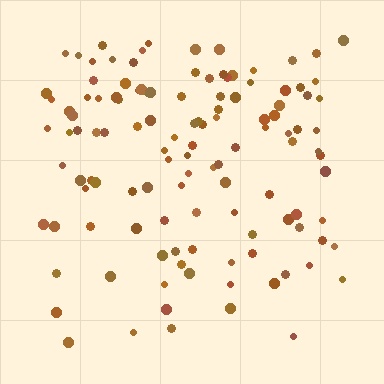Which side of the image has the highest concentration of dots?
The top.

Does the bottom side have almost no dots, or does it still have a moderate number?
Still a moderate number, just noticeably fewer than the top.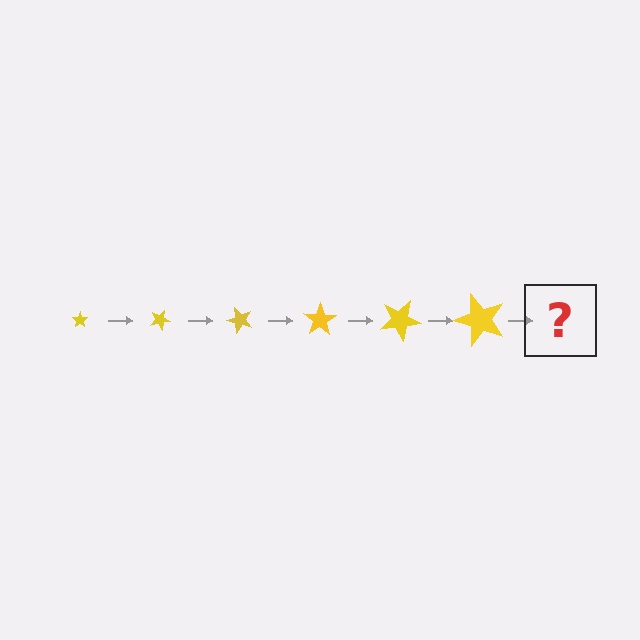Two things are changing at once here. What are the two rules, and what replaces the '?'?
The two rules are that the star grows larger each step and it rotates 25 degrees each step. The '?' should be a star, larger than the previous one and rotated 150 degrees from the start.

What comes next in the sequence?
The next element should be a star, larger than the previous one and rotated 150 degrees from the start.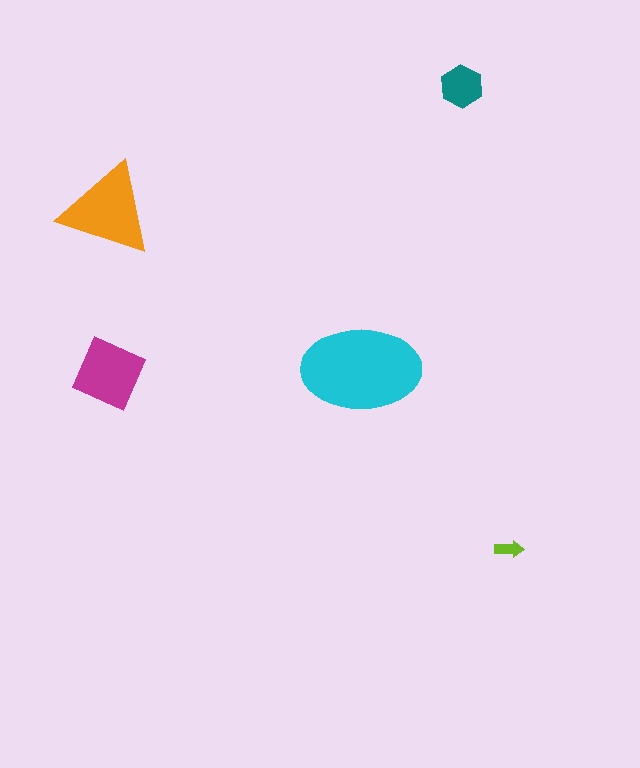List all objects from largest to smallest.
The cyan ellipse, the orange triangle, the magenta square, the teal hexagon, the lime arrow.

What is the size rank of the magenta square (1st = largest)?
3rd.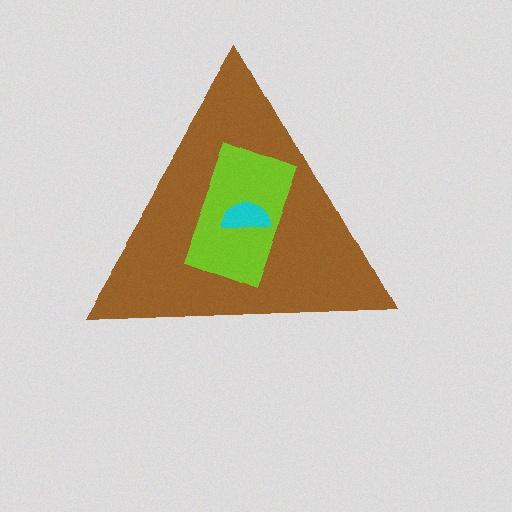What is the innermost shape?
The cyan semicircle.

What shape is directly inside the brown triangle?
The lime rectangle.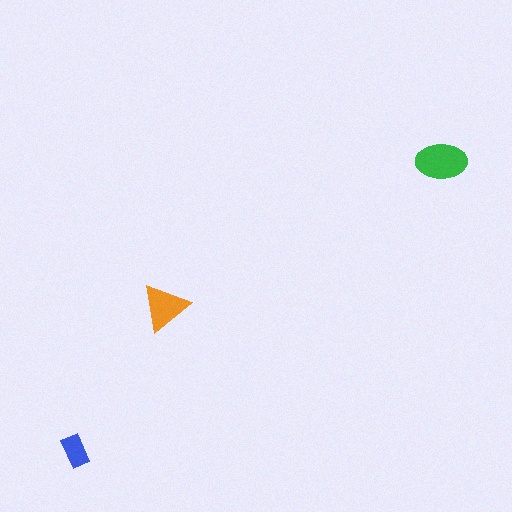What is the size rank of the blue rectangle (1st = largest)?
3rd.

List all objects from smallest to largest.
The blue rectangle, the orange triangle, the green ellipse.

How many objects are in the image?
There are 3 objects in the image.